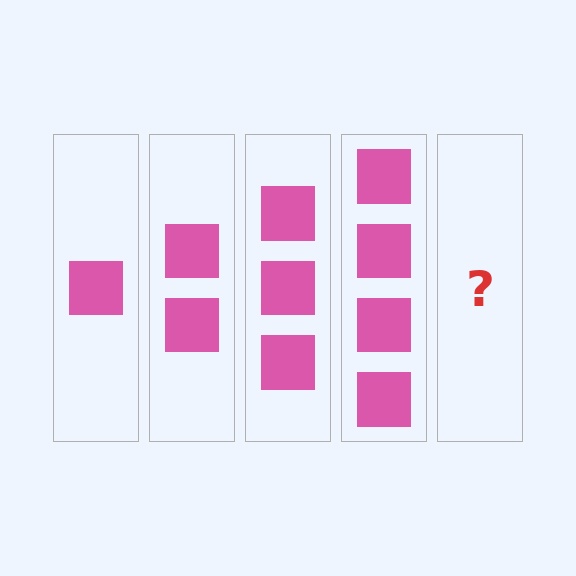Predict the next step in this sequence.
The next step is 5 squares.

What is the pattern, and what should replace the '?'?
The pattern is that each step adds one more square. The '?' should be 5 squares.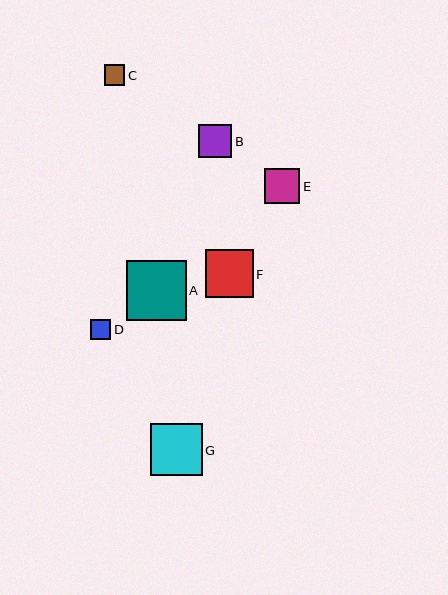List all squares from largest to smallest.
From largest to smallest: A, G, F, E, B, C, D.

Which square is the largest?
Square A is the largest with a size of approximately 60 pixels.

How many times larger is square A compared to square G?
Square A is approximately 1.2 times the size of square G.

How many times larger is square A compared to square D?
Square A is approximately 3.0 times the size of square D.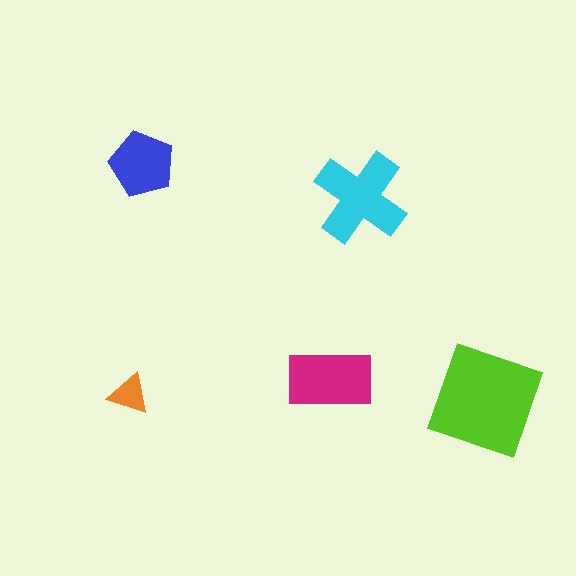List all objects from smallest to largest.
The orange triangle, the blue pentagon, the magenta rectangle, the cyan cross, the lime square.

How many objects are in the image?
There are 5 objects in the image.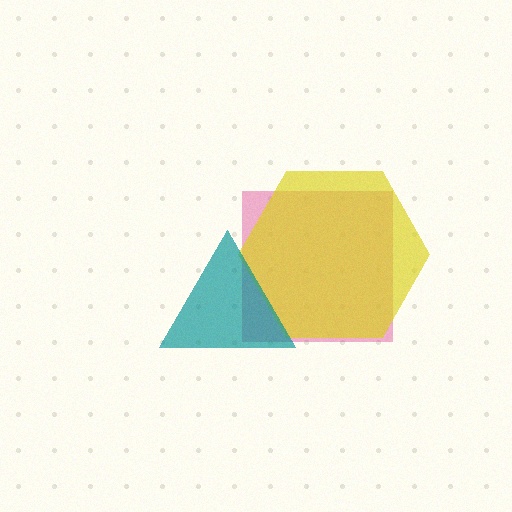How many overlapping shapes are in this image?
There are 3 overlapping shapes in the image.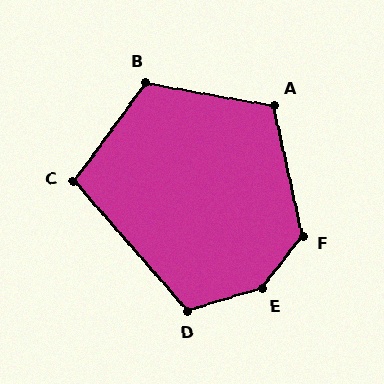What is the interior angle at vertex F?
Approximately 130 degrees (obtuse).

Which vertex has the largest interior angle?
E, at approximately 145 degrees.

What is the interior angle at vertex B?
Approximately 116 degrees (obtuse).